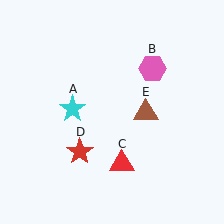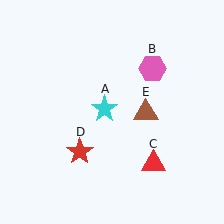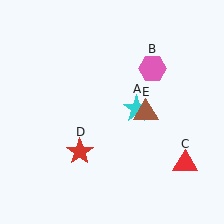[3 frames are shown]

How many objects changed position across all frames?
2 objects changed position: cyan star (object A), red triangle (object C).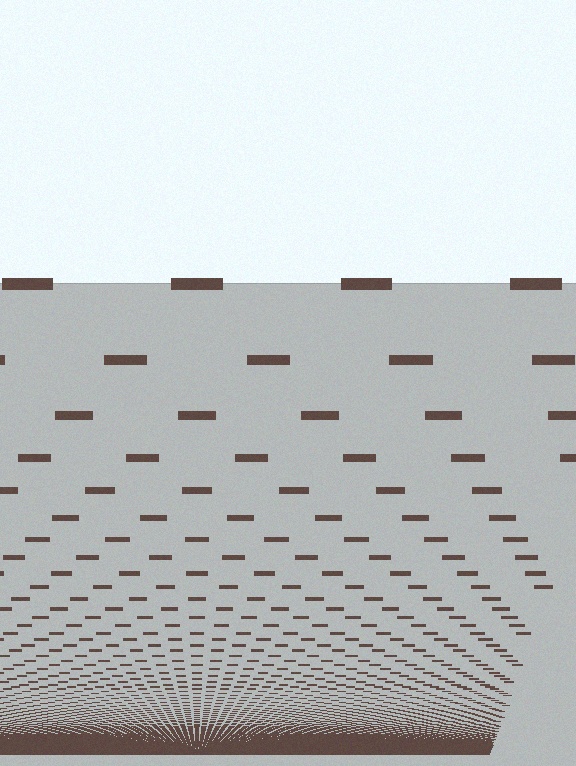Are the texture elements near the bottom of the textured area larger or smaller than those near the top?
Smaller. The gradient is inverted — elements near the bottom are smaller and denser.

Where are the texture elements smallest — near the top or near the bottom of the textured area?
Near the bottom.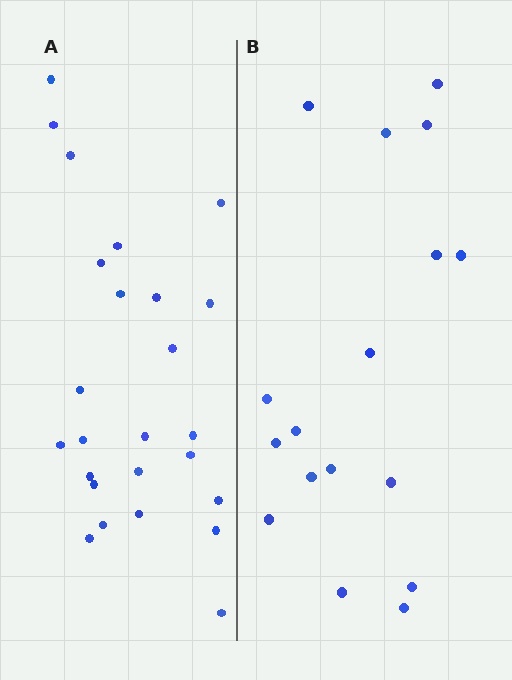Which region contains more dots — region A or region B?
Region A (the left region) has more dots.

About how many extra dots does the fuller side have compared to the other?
Region A has roughly 8 or so more dots than region B.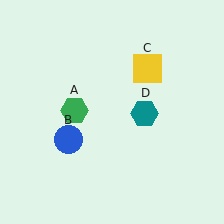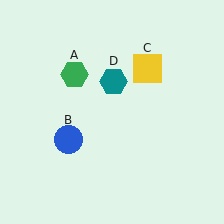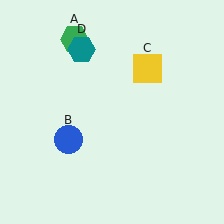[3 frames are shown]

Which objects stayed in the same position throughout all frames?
Blue circle (object B) and yellow square (object C) remained stationary.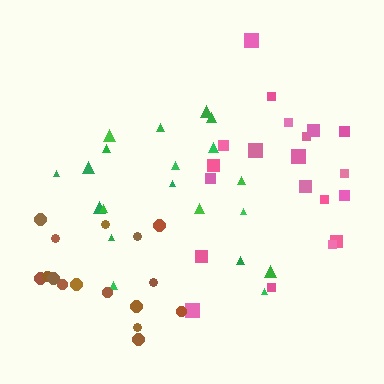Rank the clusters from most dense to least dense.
brown, green, pink.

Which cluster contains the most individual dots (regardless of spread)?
Green (20).